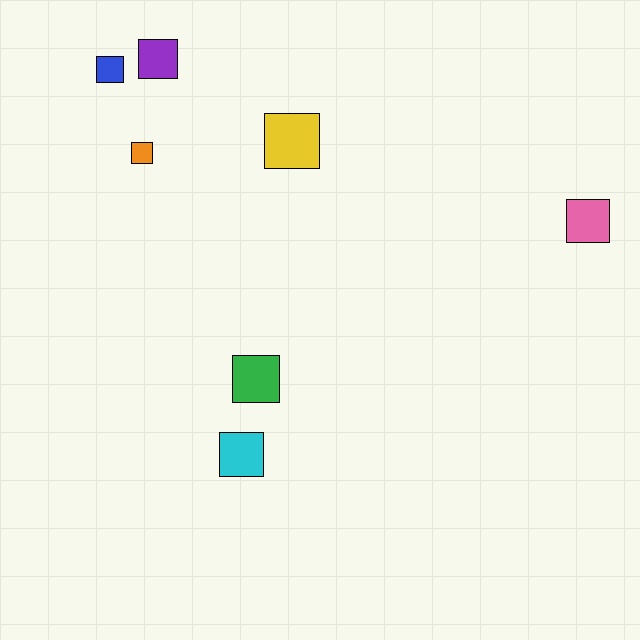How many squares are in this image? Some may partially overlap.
There are 7 squares.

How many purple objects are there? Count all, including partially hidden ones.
There is 1 purple object.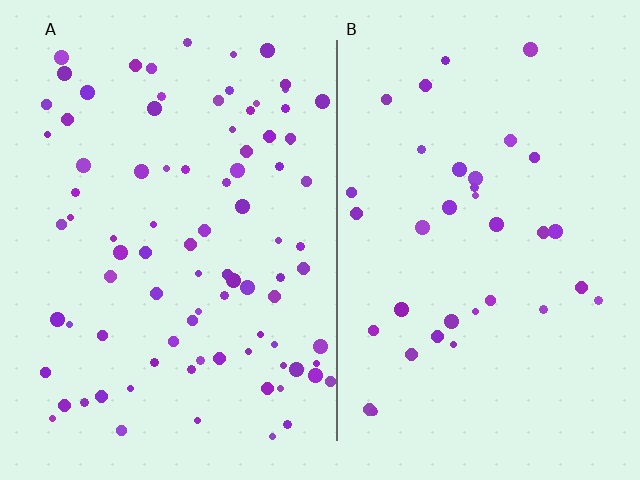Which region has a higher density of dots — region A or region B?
A (the left).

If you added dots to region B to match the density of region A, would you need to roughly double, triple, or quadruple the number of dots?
Approximately double.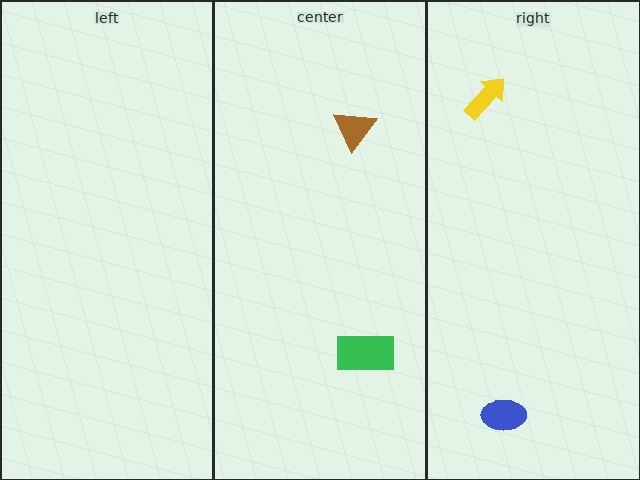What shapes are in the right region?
The blue ellipse, the yellow arrow.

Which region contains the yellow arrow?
The right region.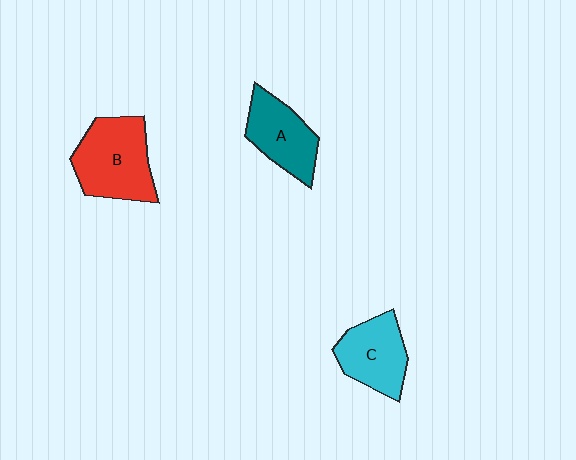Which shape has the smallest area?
Shape A (teal).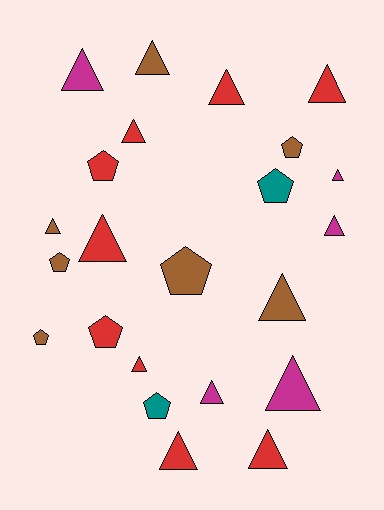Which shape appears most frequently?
Triangle, with 15 objects.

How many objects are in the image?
There are 23 objects.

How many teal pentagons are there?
There are 2 teal pentagons.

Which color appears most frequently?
Red, with 9 objects.